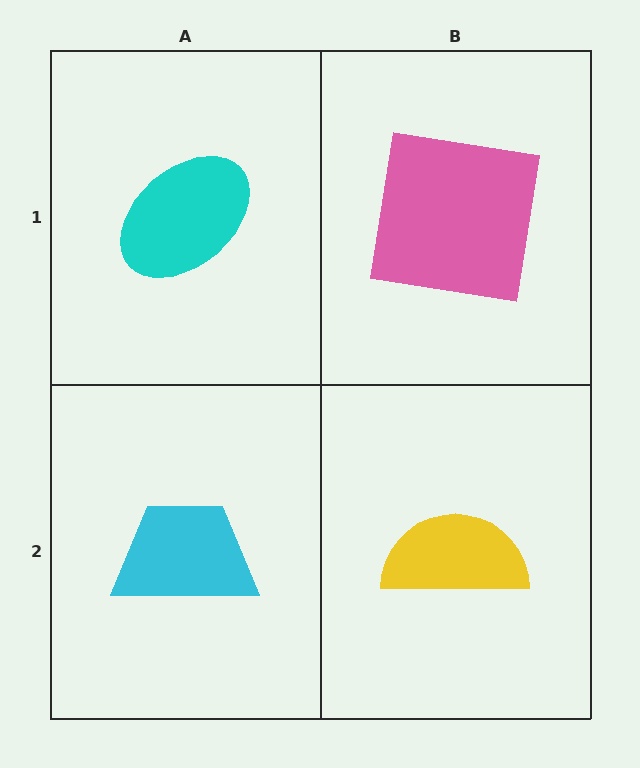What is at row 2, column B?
A yellow semicircle.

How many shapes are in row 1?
2 shapes.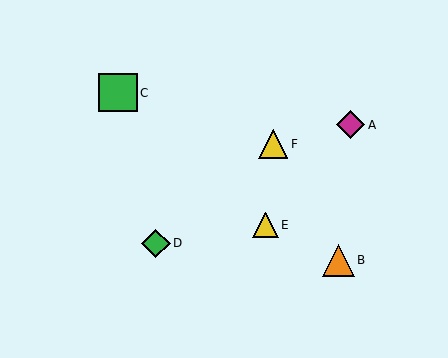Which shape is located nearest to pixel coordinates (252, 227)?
The yellow triangle (labeled E) at (265, 225) is nearest to that location.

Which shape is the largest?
The green square (labeled C) is the largest.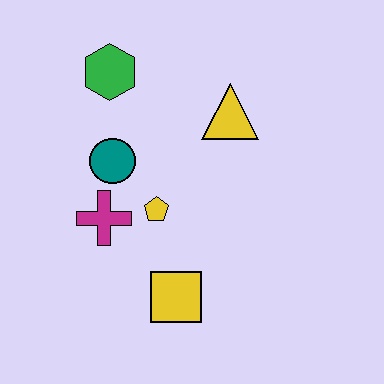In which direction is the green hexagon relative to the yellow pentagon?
The green hexagon is above the yellow pentagon.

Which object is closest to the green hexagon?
The teal circle is closest to the green hexagon.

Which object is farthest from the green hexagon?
The yellow square is farthest from the green hexagon.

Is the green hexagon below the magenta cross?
No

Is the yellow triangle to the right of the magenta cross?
Yes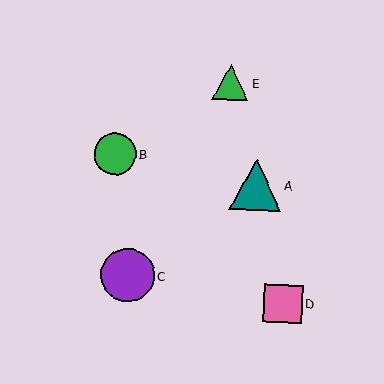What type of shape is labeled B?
Shape B is a green circle.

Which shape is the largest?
The purple circle (labeled C) is the largest.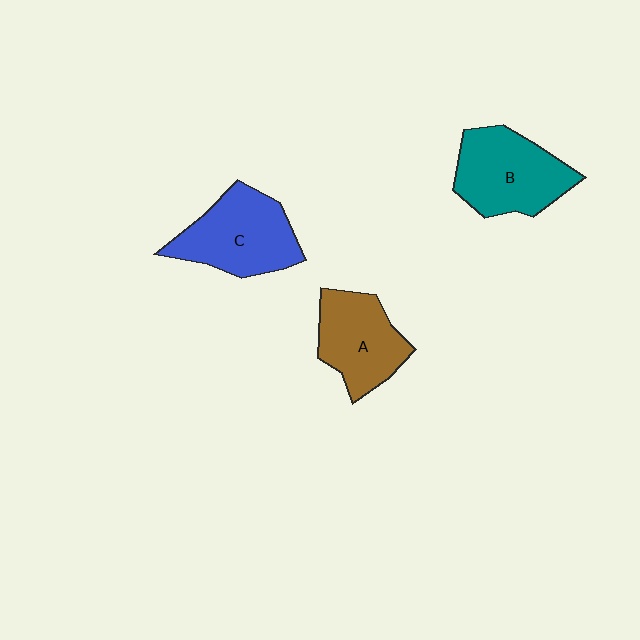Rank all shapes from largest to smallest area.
From largest to smallest: B (teal), C (blue), A (brown).